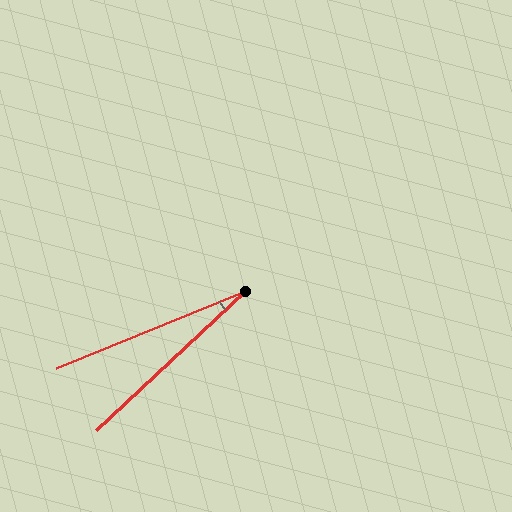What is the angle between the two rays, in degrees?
Approximately 21 degrees.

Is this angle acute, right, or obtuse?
It is acute.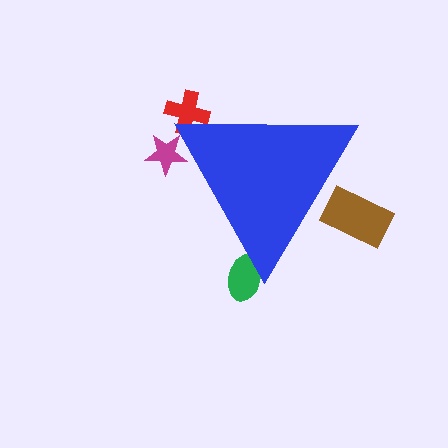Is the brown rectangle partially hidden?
Yes, the brown rectangle is partially hidden behind the blue triangle.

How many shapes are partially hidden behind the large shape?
4 shapes are partially hidden.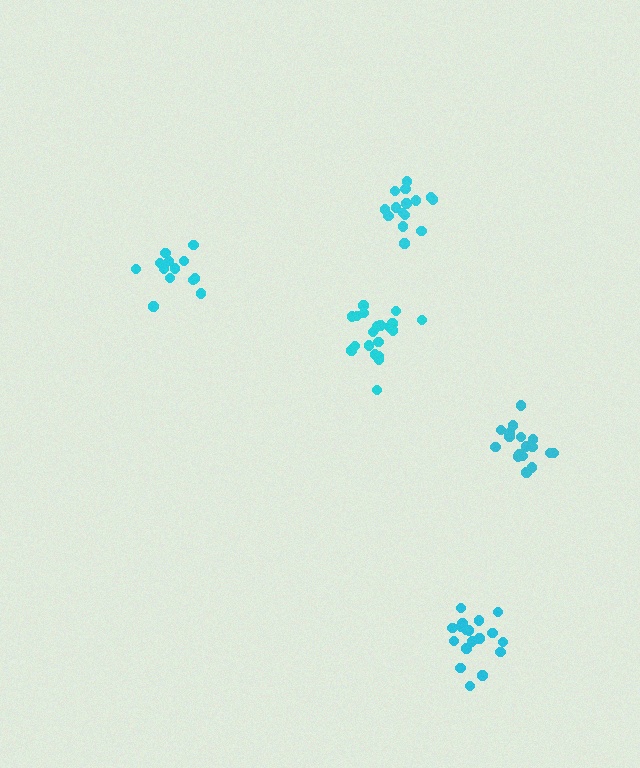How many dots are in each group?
Group 1: 15 dots, Group 2: 14 dots, Group 3: 20 dots, Group 4: 17 dots, Group 5: 18 dots (84 total).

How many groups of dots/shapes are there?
There are 5 groups.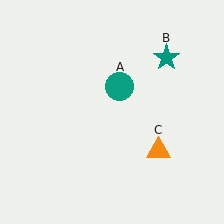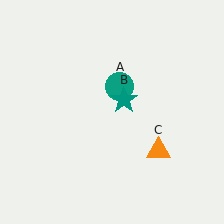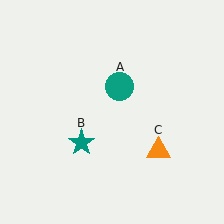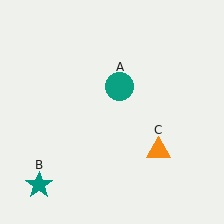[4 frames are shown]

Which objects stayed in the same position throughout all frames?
Teal circle (object A) and orange triangle (object C) remained stationary.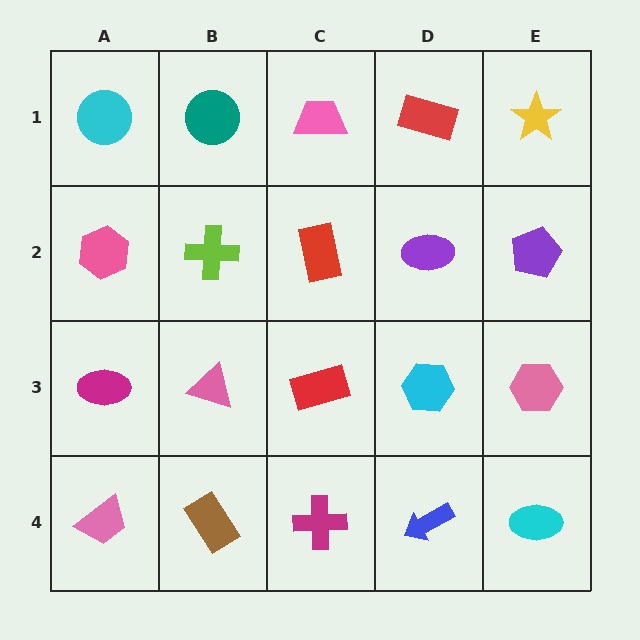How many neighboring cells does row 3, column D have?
4.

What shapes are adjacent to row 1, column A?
A pink hexagon (row 2, column A), a teal circle (row 1, column B).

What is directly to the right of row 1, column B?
A pink trapezoid.